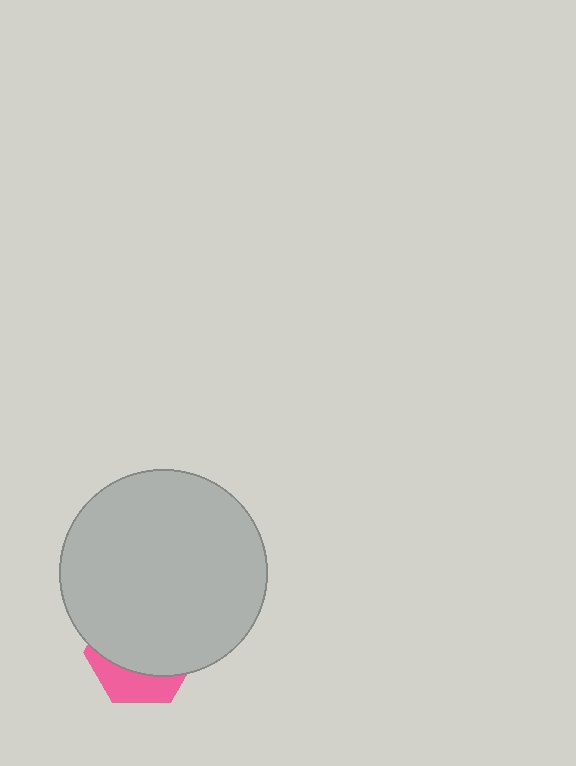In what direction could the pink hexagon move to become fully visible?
The pink hexagon could move down. That would shift it out from behind the light gray circle entirely.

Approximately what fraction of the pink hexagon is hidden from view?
Roughly 70% of the pink hexagon is hidden behind the light gray circle.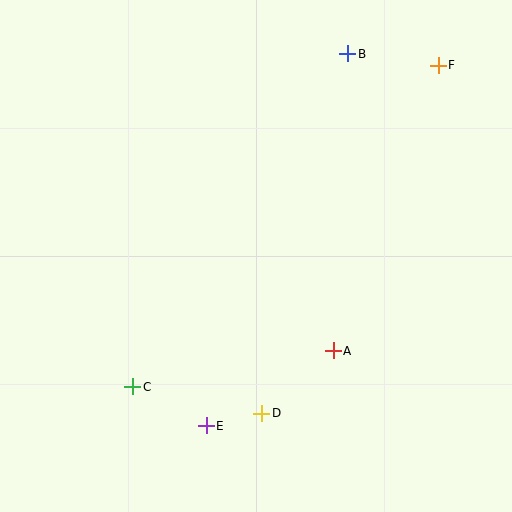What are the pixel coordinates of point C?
Point C is at (133, 387).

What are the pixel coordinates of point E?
Point E is at (206, 426).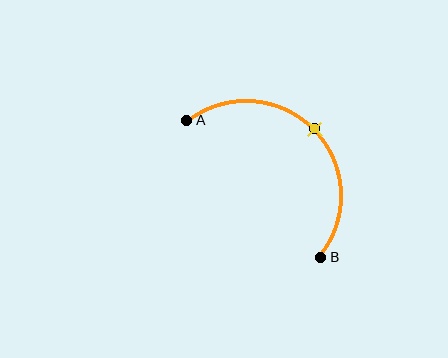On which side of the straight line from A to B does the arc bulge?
The arc bulges above and to the right of the straight line connecting A and B.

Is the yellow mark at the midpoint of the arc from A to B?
Yes. The yellow mark lies on the arc at equal arc-length from both A and B — it is the arc midpoint.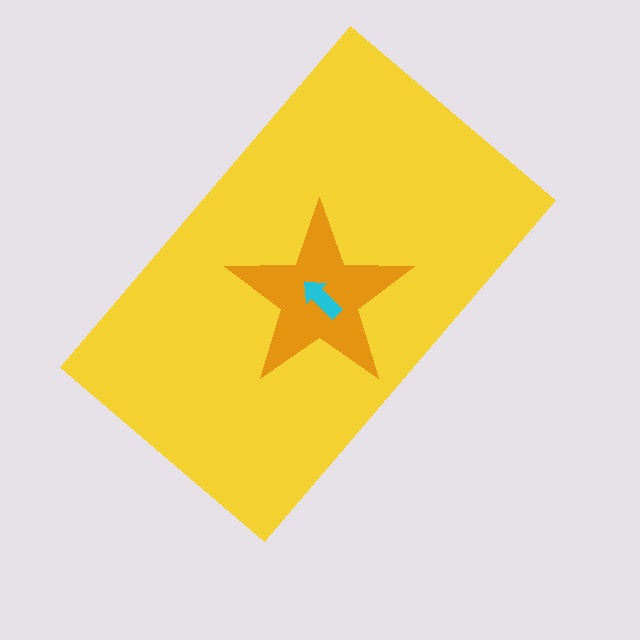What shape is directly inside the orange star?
The cyan arrow.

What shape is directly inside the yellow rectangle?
The orange star.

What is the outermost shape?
The yellow rectangle.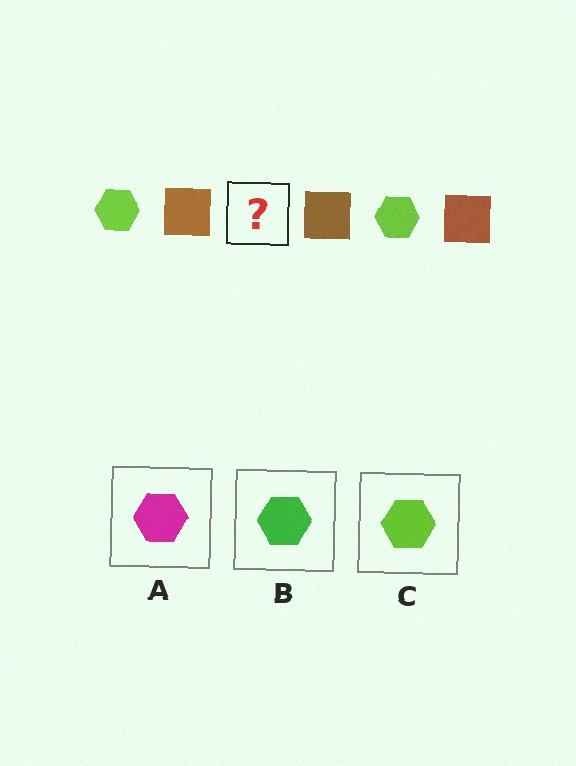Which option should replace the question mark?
Option C.